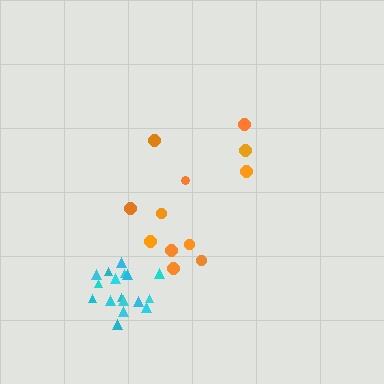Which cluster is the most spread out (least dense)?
Orange.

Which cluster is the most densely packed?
Cyan.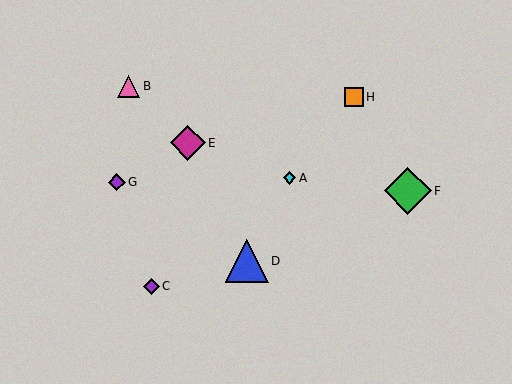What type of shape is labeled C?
Shape C is a purple diamond.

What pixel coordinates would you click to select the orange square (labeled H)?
Click at (354, 97) to select the orange square H.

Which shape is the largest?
The green diamond (labeled F) is the largest.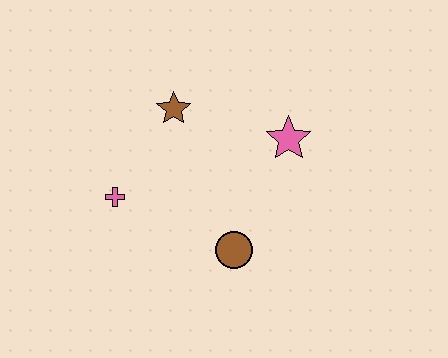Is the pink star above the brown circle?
Yes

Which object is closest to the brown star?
The pink cross is closest to the brown star.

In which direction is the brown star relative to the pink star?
The brown star is to the left of the pink star.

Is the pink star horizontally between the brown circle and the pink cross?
No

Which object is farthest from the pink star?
The pink cross is farthest from the pink star.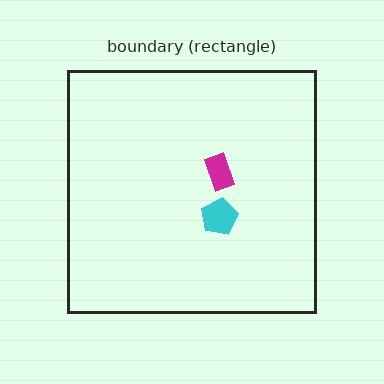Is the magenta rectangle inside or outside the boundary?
Inside.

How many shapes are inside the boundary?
2 inside, 0 outside.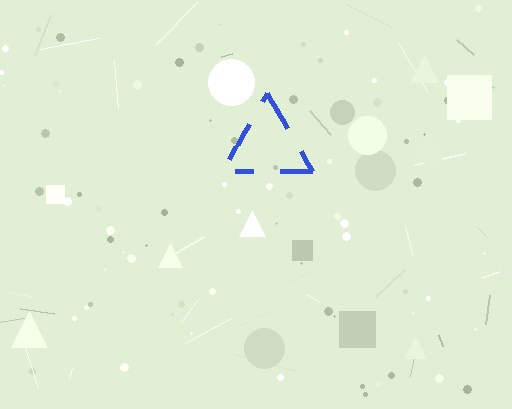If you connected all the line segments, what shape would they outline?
They would outline a triangle.